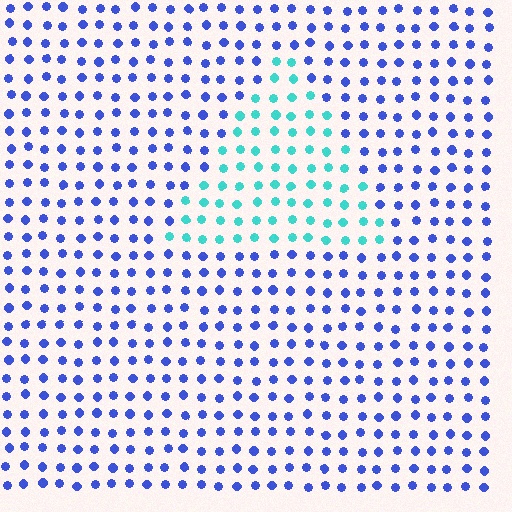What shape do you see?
I see a triangle.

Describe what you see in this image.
The image is filled with small blue elements in a uniform arrangement. A triangle-shaped region is visible where the elements are tinted to a slightly different hue, forming a subtle color boundary.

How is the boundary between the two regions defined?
The boundary is defined purely by a slight shift in hue (about 57 degrees). Spacing, size, and orientation are identical on both sides.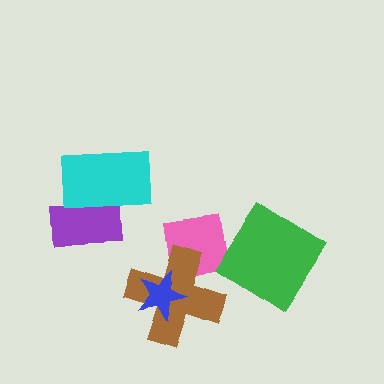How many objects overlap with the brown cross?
2 objects overlap with the brown cross.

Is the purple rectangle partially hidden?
Yes, it is partially covered by another shape.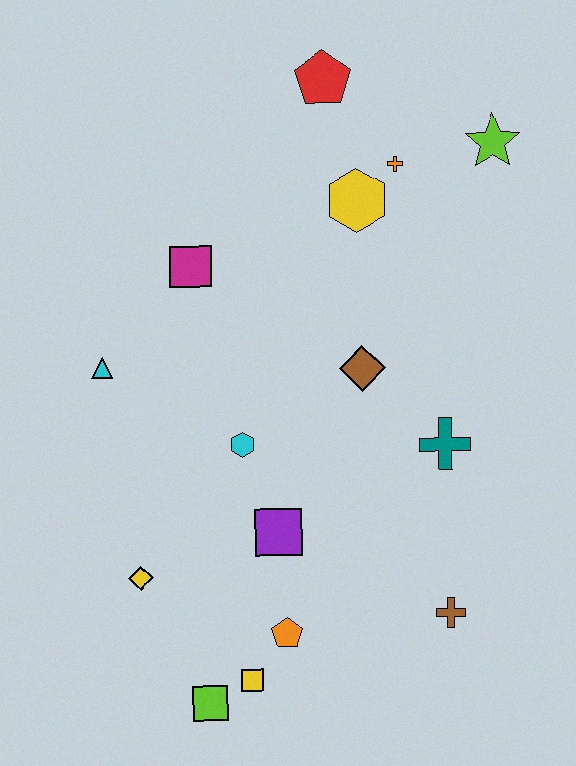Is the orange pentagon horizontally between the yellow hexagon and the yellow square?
Yes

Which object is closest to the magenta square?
The cyan triangle is closest to the magenta square.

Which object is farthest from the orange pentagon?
The red pentagon is farthest from the orange pentagon.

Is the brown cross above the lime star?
No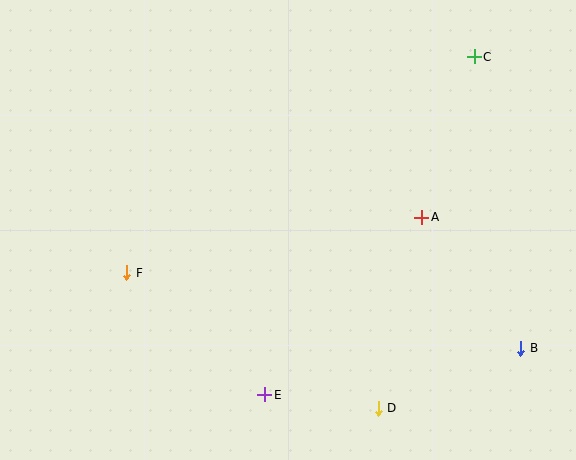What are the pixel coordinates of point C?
Point C is at (474, 57).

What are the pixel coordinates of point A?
Point A is at (422, 217).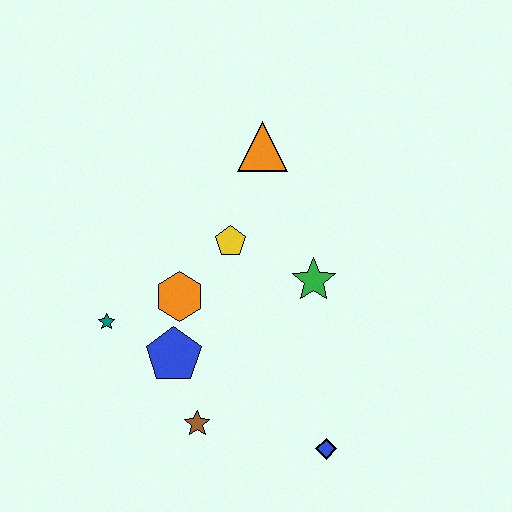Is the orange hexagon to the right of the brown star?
No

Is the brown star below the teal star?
Yes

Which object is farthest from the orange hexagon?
The blue diamond is farthest from the orange hexagon.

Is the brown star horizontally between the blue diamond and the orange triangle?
No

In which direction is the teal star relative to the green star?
The teal star is to the left of the green star.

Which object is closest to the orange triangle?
The yellow pentagon is closest to the orange triangle.